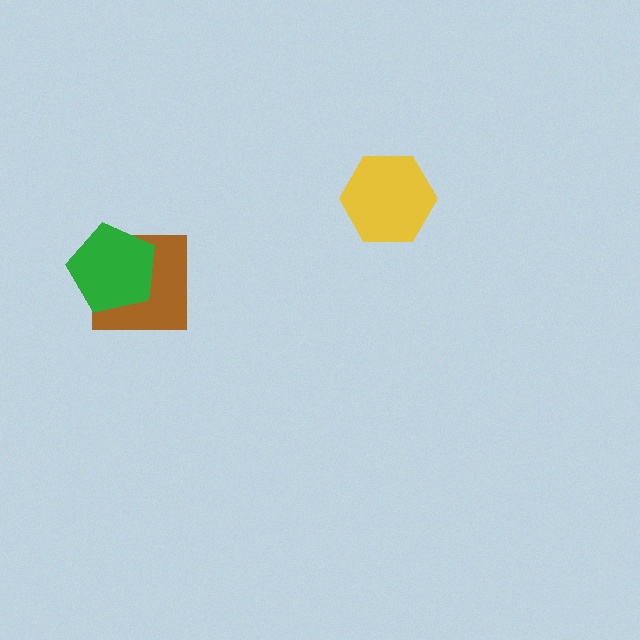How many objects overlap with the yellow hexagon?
0 objects overlap with the yellow hexagon.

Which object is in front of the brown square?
The green pentagon is in front of the brown square.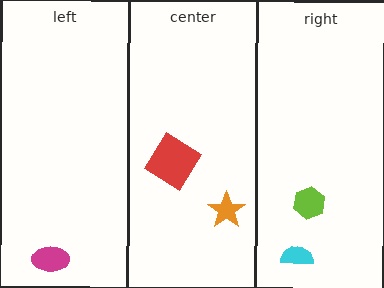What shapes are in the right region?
The lime hexagon, the cyan semicircle.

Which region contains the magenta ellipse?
The left region.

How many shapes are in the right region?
2.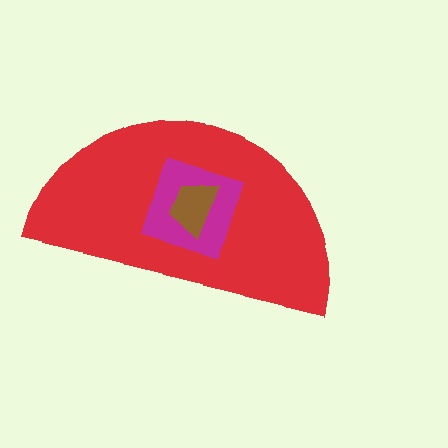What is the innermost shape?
The brown trapezoid.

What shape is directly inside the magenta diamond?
The brown trapezoid.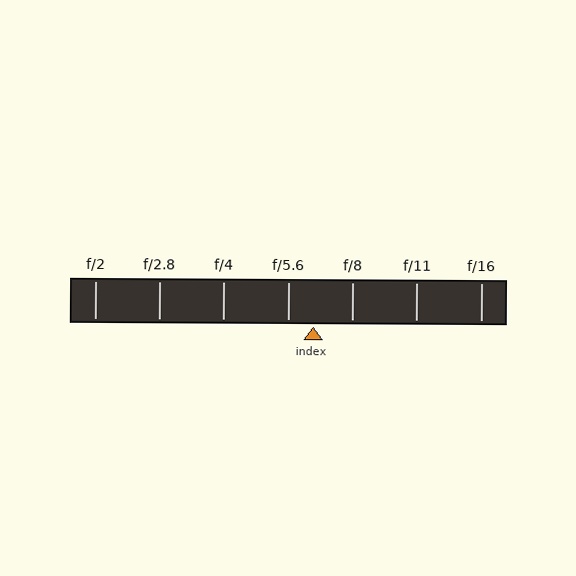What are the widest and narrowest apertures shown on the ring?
The widest aperture shown is f/2 and the narrowest is f/16.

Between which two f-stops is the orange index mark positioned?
The index mark is between f/5.6 and f/8.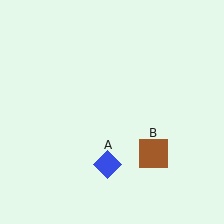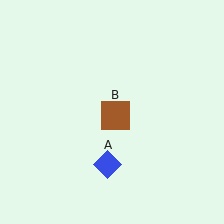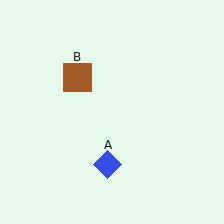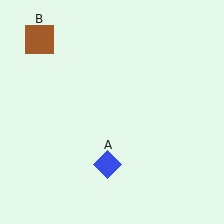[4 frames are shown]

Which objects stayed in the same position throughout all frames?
Blue diamond (object A) remained stationary.